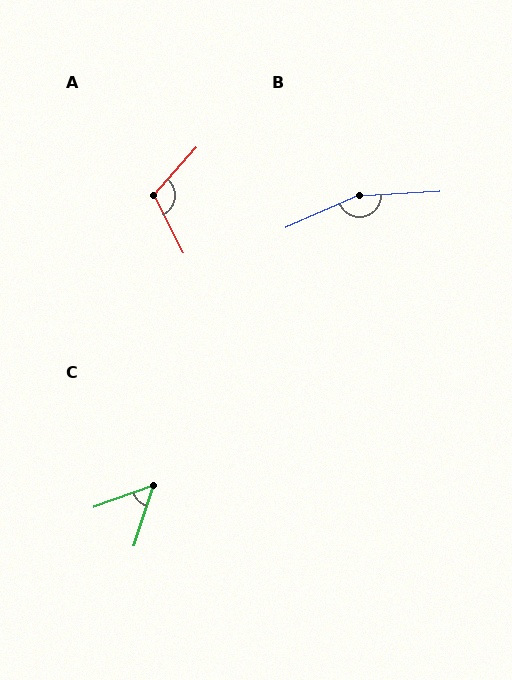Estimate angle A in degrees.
Approximately 111 degrees.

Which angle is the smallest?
C, at approximately 52 degrees.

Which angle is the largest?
B, at approximately 159 degrees.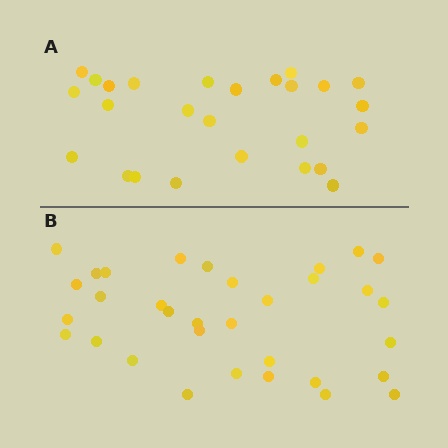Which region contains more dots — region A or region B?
Region B (the bottom region) has more dots.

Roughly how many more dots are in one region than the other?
Region B has roughly 8 or so more dots than region A.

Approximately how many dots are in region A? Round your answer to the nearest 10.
About 30 dots. (The exact count is 26, which rounds to 30.)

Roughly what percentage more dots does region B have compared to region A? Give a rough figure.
About 25% more.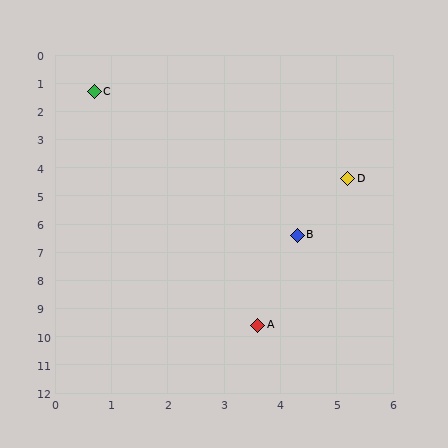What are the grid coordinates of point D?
Point D is at approximately (5.2, 4.4).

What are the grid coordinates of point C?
Point C is at approximately (0.7, 1.3).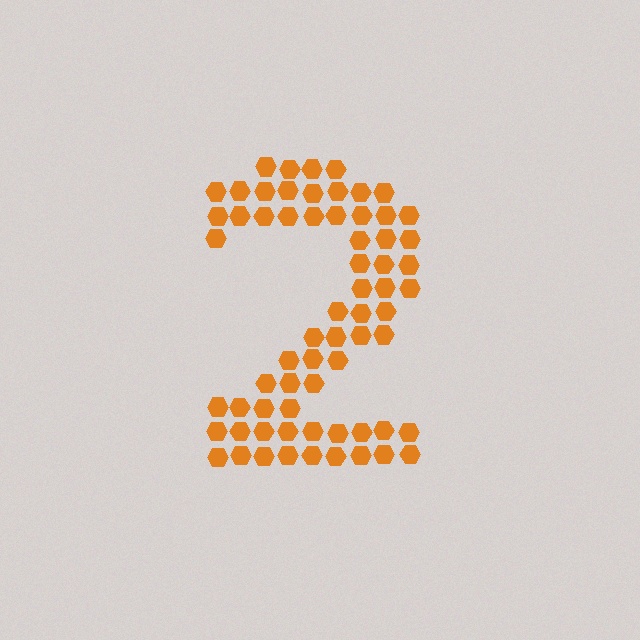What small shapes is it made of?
It is made of small hexagons.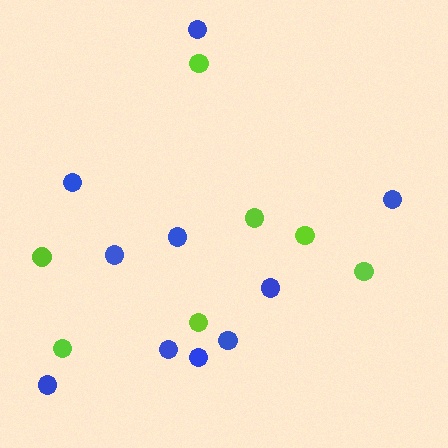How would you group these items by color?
There are 2 groups: one group of blue circles (10) and one group of lime circles (7).